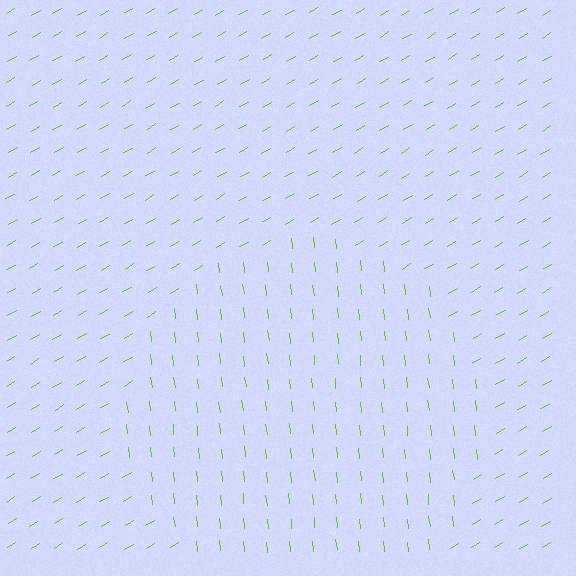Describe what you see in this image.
The image is filled with small lime line segments. A circle region in the image has lines oriented differently from the surrounding lines, creating a visible texture boundary.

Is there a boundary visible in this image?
Yes, there is a texture boundary formed by a change in line orientation.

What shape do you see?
I see a circle.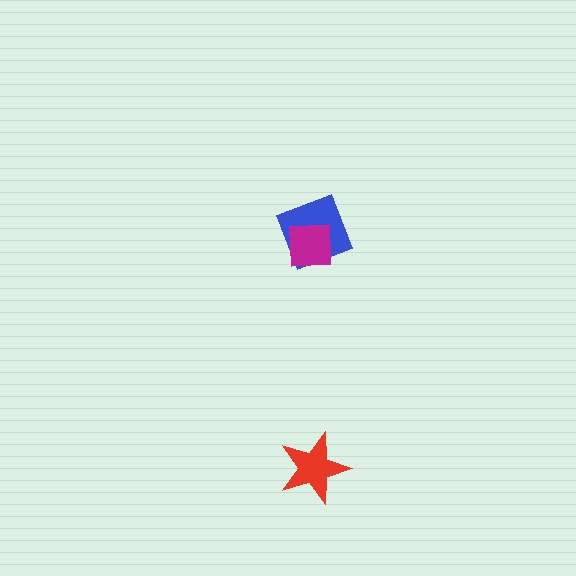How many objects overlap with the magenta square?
1 object overlaps with the magenta square.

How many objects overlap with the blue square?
1 object overlaps with the blue square.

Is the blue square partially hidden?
Yes, it is partially covered by another shape.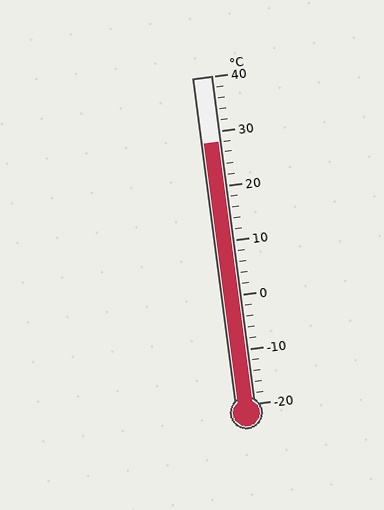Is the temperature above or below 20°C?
The temperature is above 20°C.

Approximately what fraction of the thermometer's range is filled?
The thermometer is filled to approximately 80% of its range.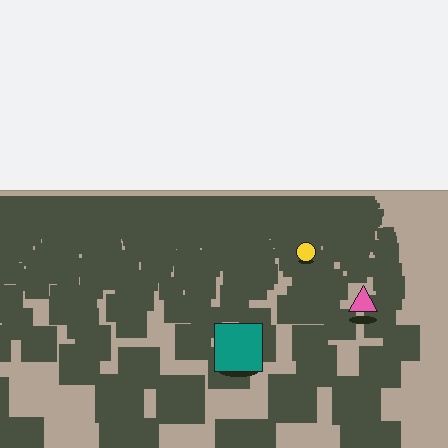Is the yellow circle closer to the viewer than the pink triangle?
No. The pink triangle is closer — you can tell from the texture gradient: the ground texture is coarser near it.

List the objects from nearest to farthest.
From nearest to farthest: the teal square, the pink triangle, the yellow circle.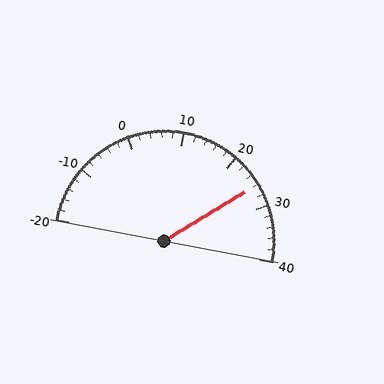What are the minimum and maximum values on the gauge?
The gauge ranges from -20 to 40.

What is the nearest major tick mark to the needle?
The nearest major tick mark is 30.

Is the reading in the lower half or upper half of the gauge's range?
The reading is in the upper half of the range (-20 to 40).